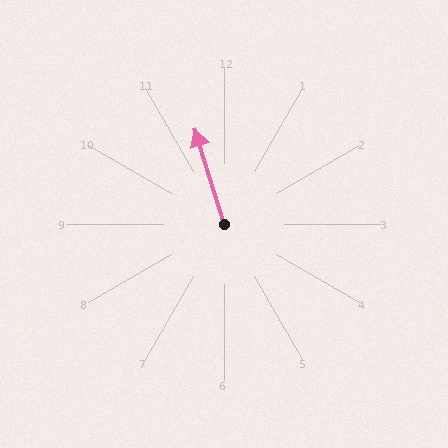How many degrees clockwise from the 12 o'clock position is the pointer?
Approximately 343 degrees.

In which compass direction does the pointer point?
North.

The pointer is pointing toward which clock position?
Roughly 11 o'clock.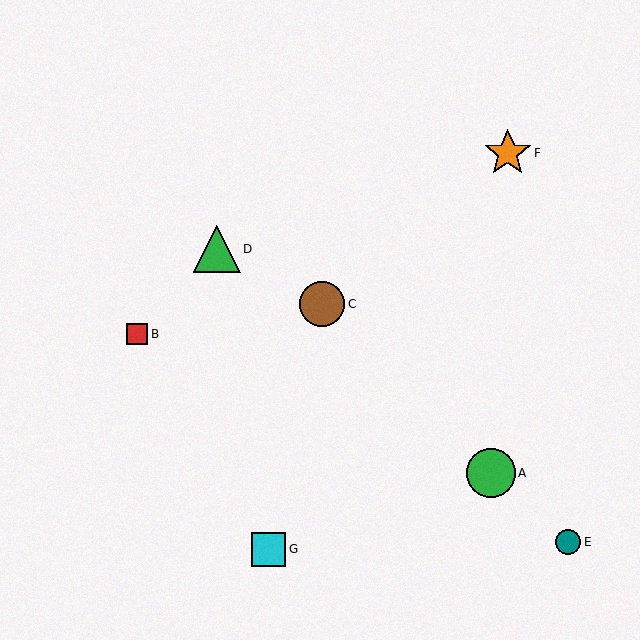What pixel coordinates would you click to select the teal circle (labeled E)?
Click at (568, 542) to select the teal circle E.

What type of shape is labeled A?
Shape A is a green circle.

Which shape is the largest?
The green circle (labeled A) is the largest.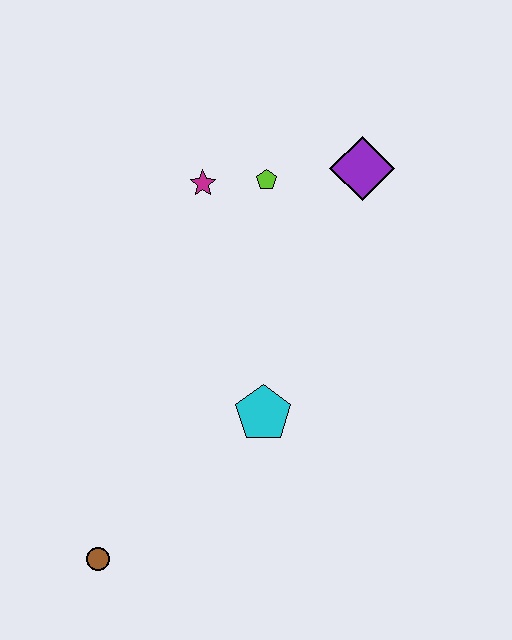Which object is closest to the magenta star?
The lime pentagon is closest to the magenta star.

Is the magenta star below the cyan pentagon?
No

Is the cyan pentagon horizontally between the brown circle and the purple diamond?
Yes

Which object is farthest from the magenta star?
The brown circle is farthest from the magenta star.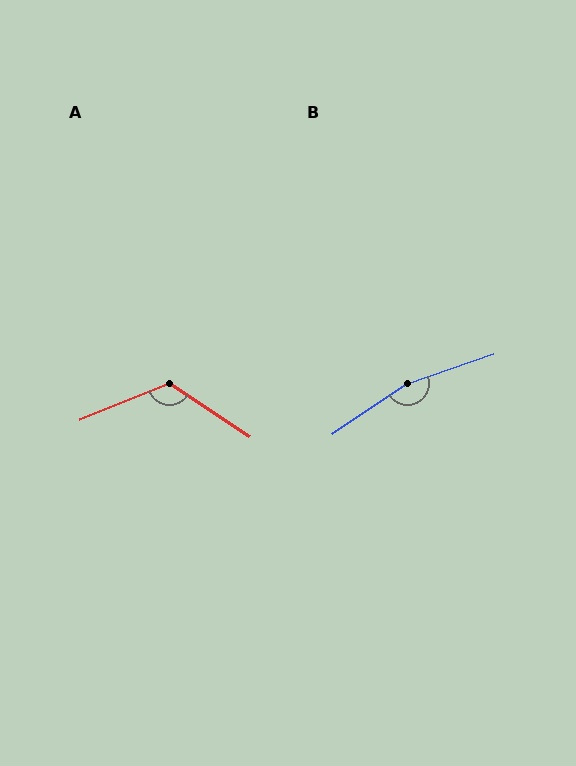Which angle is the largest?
B, at approximately 164 degrees.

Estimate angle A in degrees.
Approximately 124 degrees.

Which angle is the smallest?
A, at approximately 124 degrees.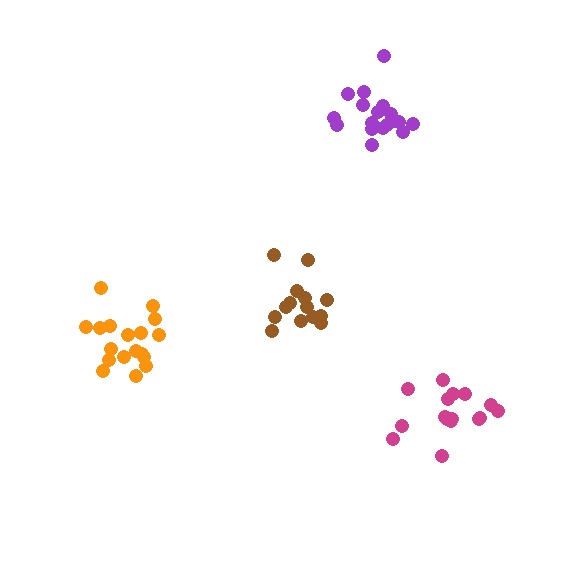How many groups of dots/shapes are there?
There are 4 groups.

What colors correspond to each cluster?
The clusters are colored: brown, magenta, orange, purple.